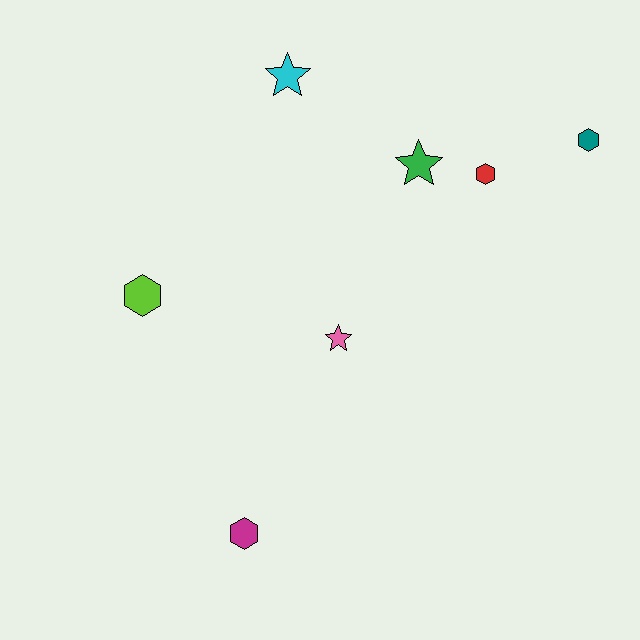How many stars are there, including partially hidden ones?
There are 3 stars.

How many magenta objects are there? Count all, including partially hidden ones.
There is 1 magenta object.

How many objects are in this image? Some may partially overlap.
There are 7 objects.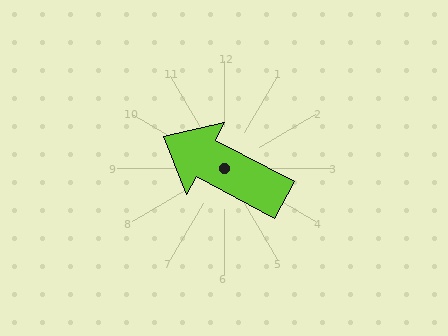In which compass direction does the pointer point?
Northwest.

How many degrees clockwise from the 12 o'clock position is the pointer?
Approximately 298 degrees.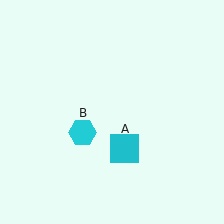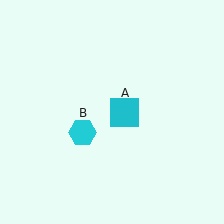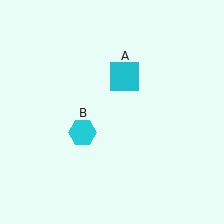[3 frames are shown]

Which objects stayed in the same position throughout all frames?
Cyan hexagon (object B) remained stationary.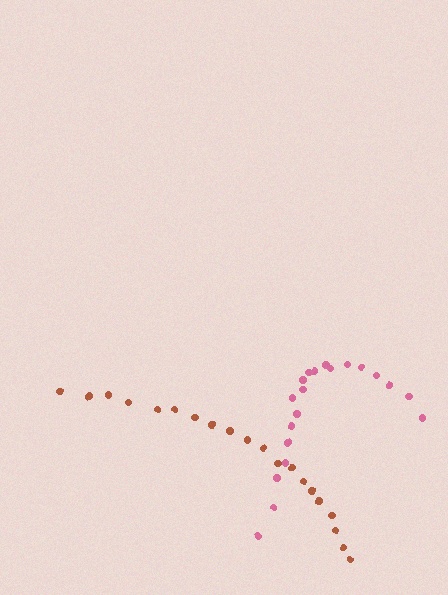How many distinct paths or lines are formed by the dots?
There are 2 distinct paths.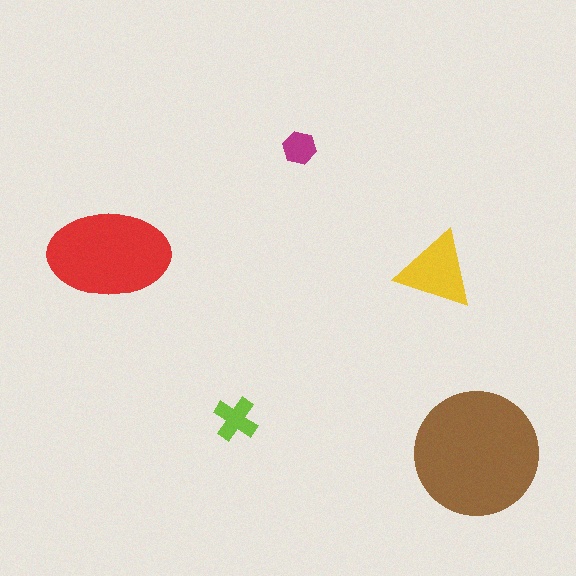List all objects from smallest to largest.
The magenta hexagon, the lime cross, the yellow triangle, the red ellipse, the brown circle.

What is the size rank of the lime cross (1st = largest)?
4th.